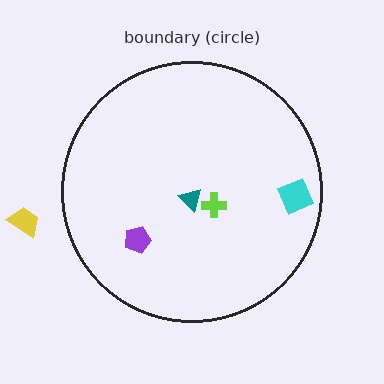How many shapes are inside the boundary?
4 inside, 1 outside.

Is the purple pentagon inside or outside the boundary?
Inside.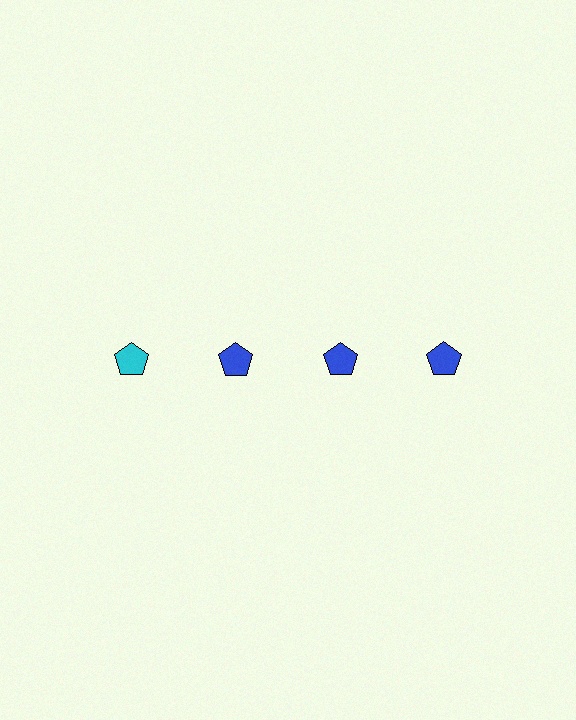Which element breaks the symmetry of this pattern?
The cyan pentagon in the top row, leftmost column breaks the symmetry. All other shapes are blue pentagons.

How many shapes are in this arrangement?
There are 4 shapes arranged in a grid pattern.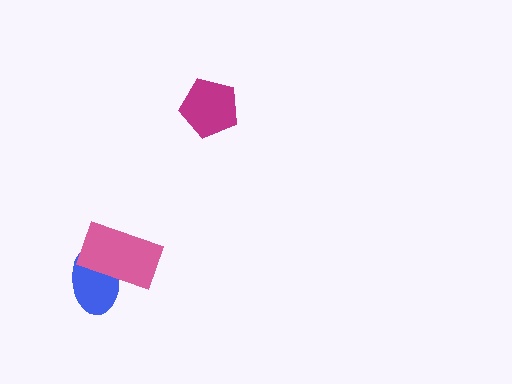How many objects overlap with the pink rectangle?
1 object overlaps with the pink rectangle.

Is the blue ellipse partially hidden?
Yes, it is partially covered by another shape.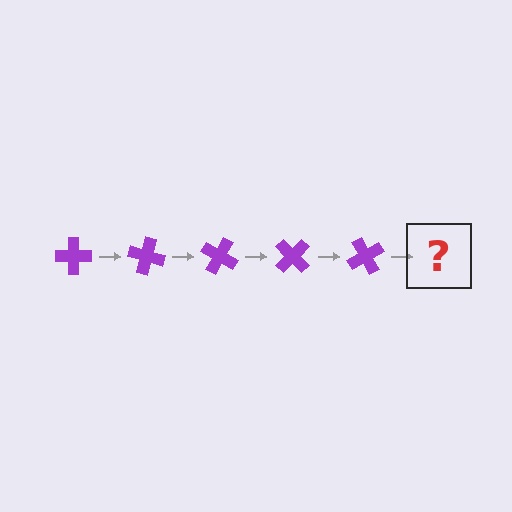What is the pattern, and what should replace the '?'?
The pattern is that the cross rotates 15 degrees each step. The '?' should be a purple cross rotated 75 degrees.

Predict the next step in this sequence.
The next step is a purple cross rotated 75 degrees.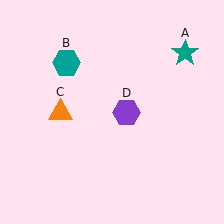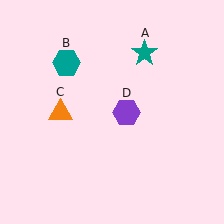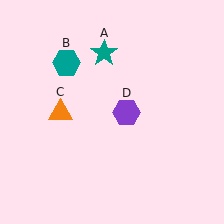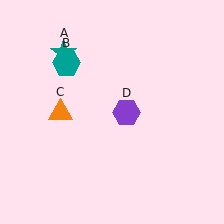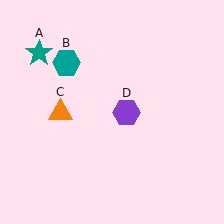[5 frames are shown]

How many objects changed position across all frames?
1 object changed position: teal star (object A).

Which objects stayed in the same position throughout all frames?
Teal hexagon (object B) and orange triangle (object C) and purple hexagon (object D) remained stationary.